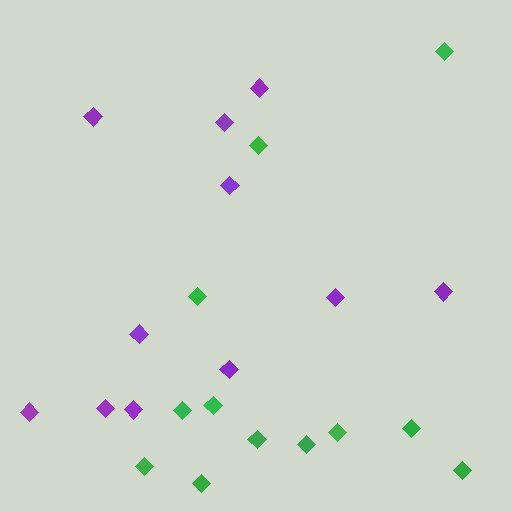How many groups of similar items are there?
There are 2 groups: one group of purple diamonds (11) and one group of green diamonds (12).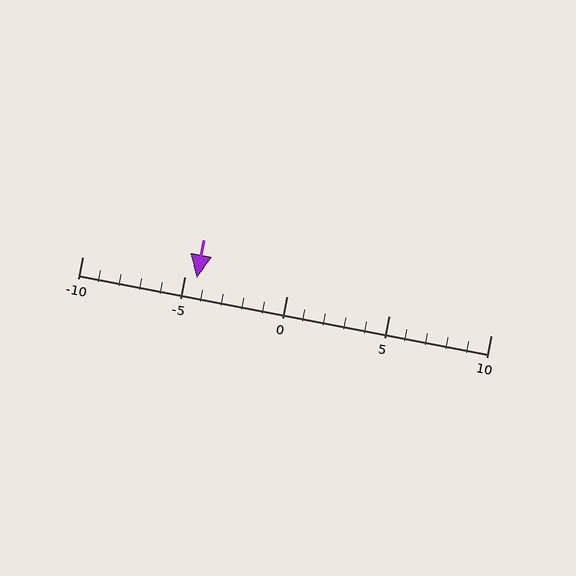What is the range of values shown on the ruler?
The ruler shows values from -10 to 10.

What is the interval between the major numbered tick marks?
The major tick marks are spaced 5 units apart.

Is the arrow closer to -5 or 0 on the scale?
The arrow is closer to -5.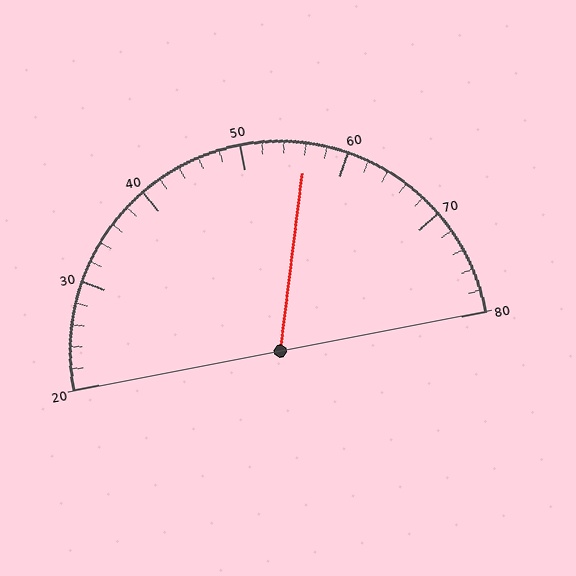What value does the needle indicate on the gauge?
The needle indicates approximately 56.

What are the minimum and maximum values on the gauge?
The gauge ranges from 20 to 80.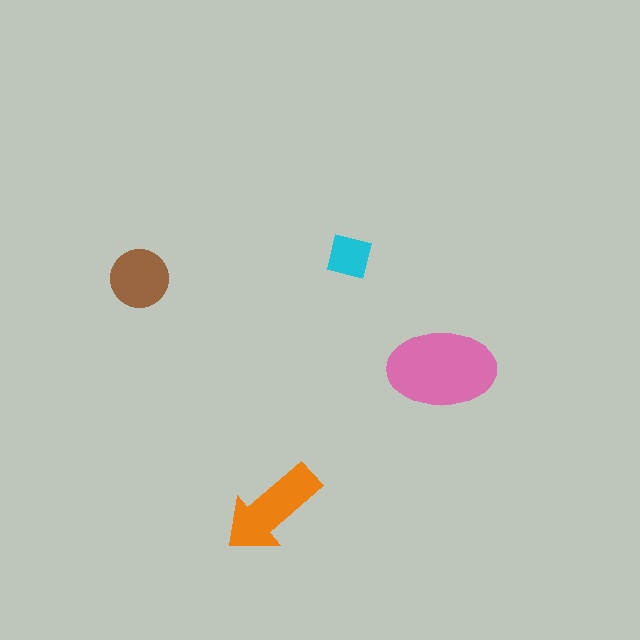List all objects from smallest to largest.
The cyan square, the brown circle, the orange arrow, the pink ellipse.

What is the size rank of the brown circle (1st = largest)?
3rd.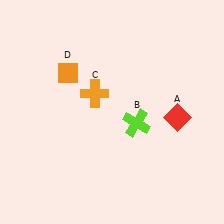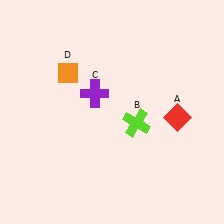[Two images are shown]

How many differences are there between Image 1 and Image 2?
There is 1 difference between the two images.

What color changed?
The cross (C) changed from orange in Image 1 to purple in Image 2.